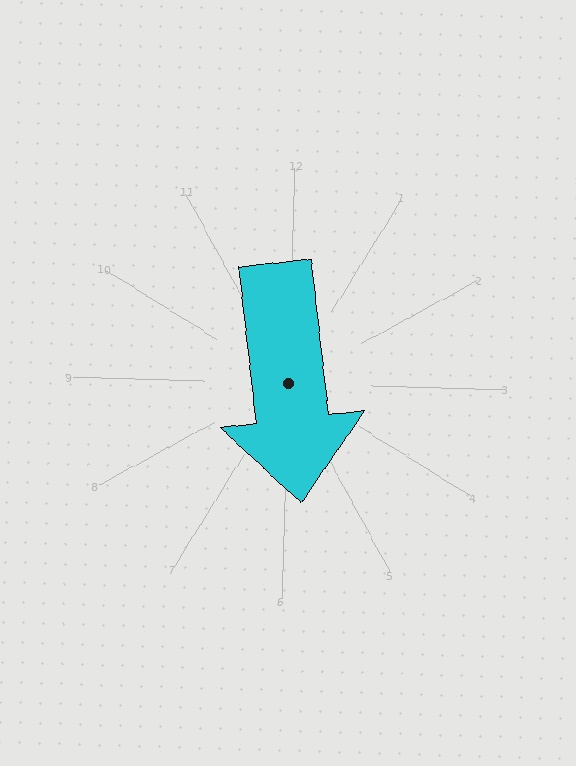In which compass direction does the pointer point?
South.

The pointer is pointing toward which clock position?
Roughly 6 o'clock.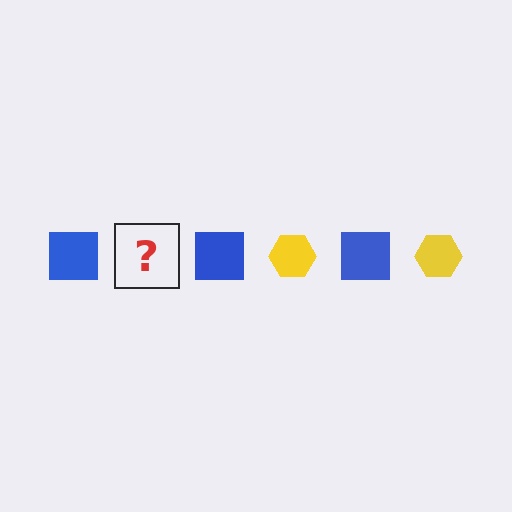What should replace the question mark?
The question mark should be replaced with a yellow hexagon.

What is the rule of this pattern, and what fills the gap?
The rule is that the pattern alternates between blue square and yellow hexagon. The gap should be filled with a yellow hexagon.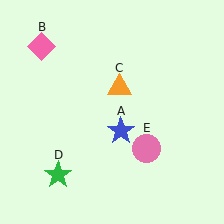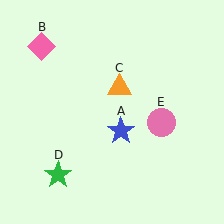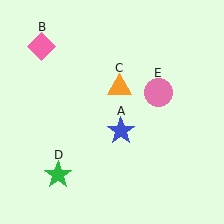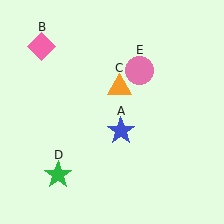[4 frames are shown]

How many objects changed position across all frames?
1 object changed position: pink circle (object E).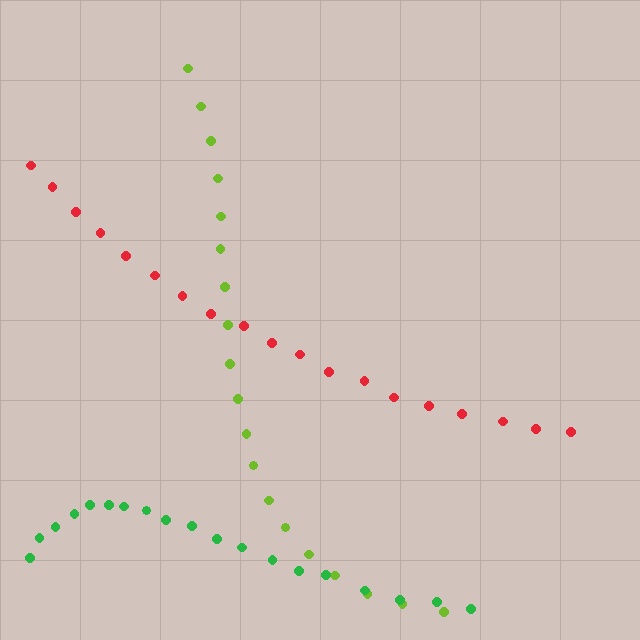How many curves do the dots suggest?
There are 3 distinct paths.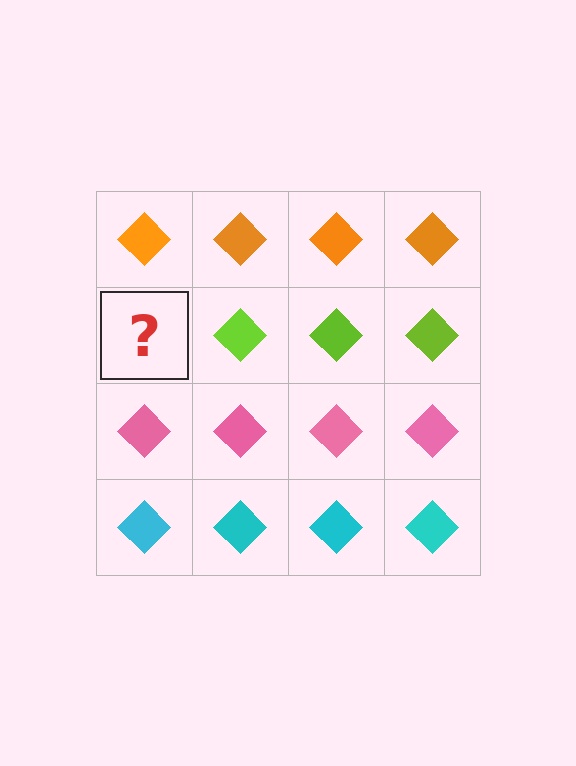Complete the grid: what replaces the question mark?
The question mark should be replaced with a lime diamond.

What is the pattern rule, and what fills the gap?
The rule is that each row has a consistent color. The gap should be filled with a lime diamond.